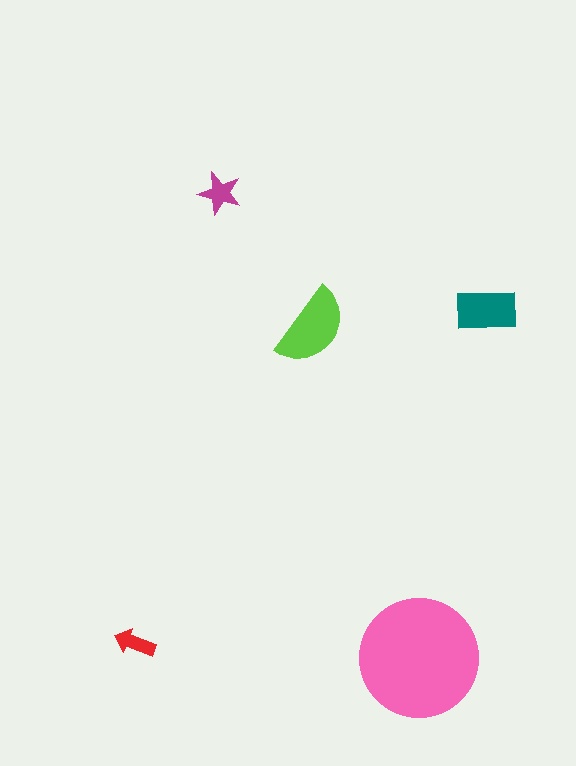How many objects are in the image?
There are 5 objects in the image.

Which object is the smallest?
The red arrow.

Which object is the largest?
The pink circle.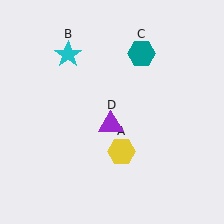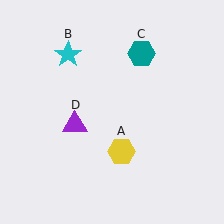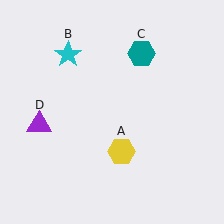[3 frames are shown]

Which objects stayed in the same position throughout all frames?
Yellow hexagon (object A) and cyan star (object B) and teal hexagon (object C) remained stationary.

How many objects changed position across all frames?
1 object changed position: purple triangle (object D).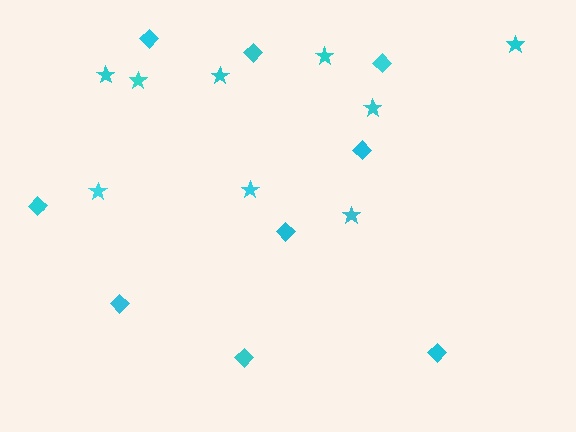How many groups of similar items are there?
There are 2 groups: one group of diamonds (9) and one group of stars (9).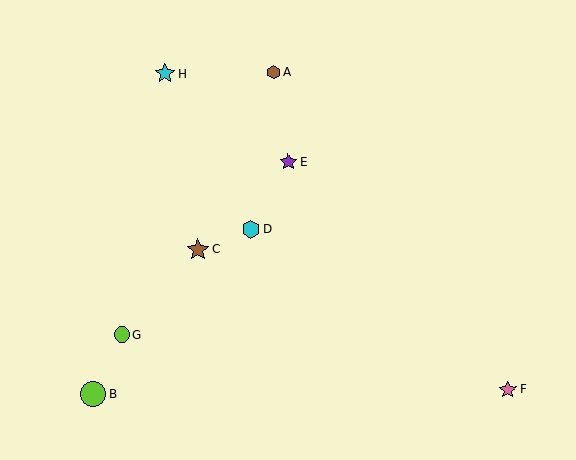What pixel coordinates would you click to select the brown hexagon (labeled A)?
Click at (273, 72) to select the brown hexagon A.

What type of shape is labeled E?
Shape E is a purple star.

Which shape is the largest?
The lime circle (labeled B) is the largest.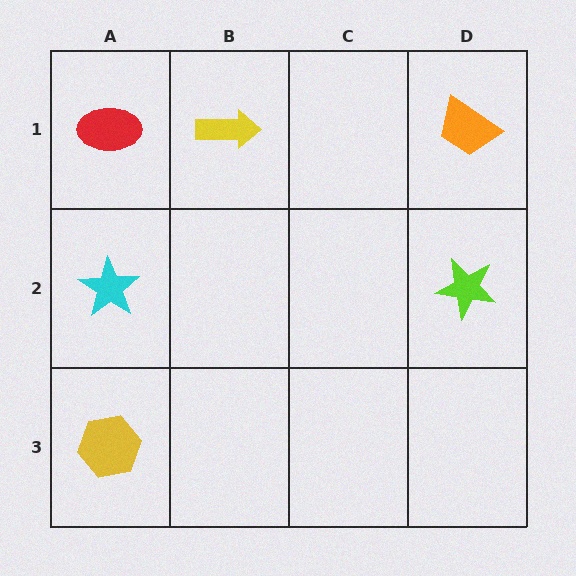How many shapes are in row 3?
1 shape.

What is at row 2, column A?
A cyan star.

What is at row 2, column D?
A lime star.